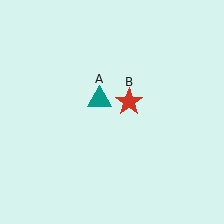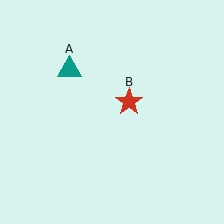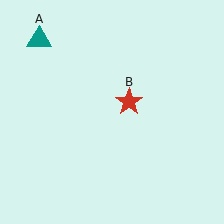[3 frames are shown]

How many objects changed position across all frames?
1 object changed position: teal triangle (object A).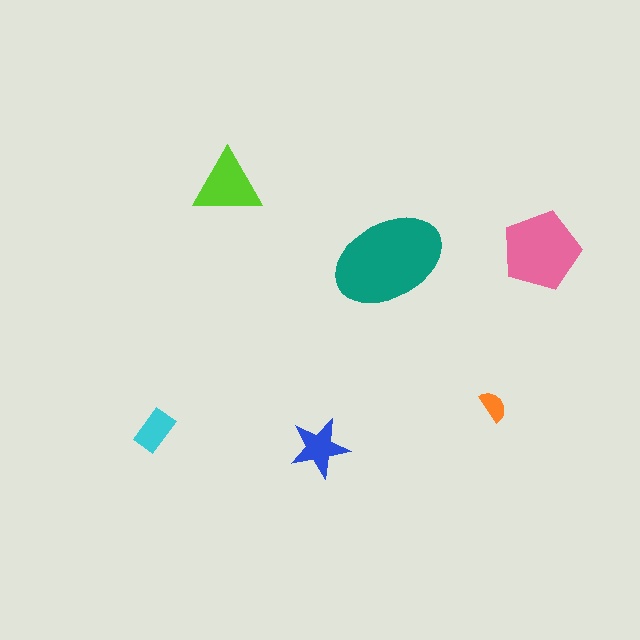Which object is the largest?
The teal ellipse.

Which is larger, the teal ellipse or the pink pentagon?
The teal ellipse.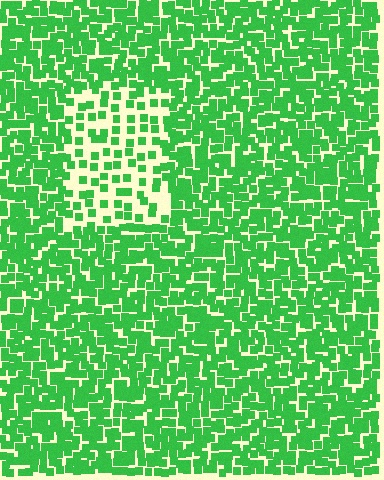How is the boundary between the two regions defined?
The boundary is defined by a change in element density (approximately 2.4x ratio). All elements are the same color, size, and shape.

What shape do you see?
I see a rectangle.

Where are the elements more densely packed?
The elements are more densely packed outside the rectangle boundary.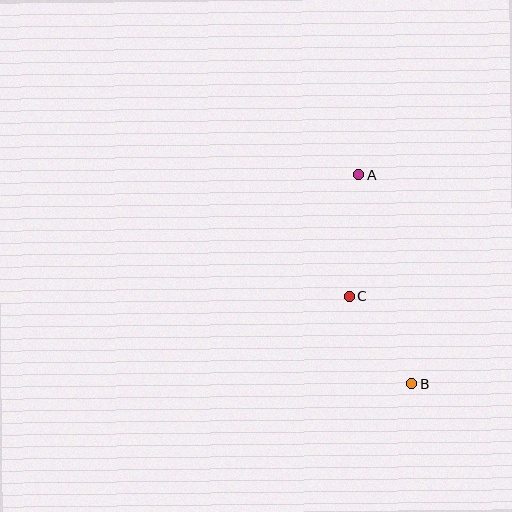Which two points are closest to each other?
Points B and C are closest to each other.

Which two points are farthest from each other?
Points A and B are farthest from each other.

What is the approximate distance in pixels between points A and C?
The distance between A and C is approximately 122 pixels.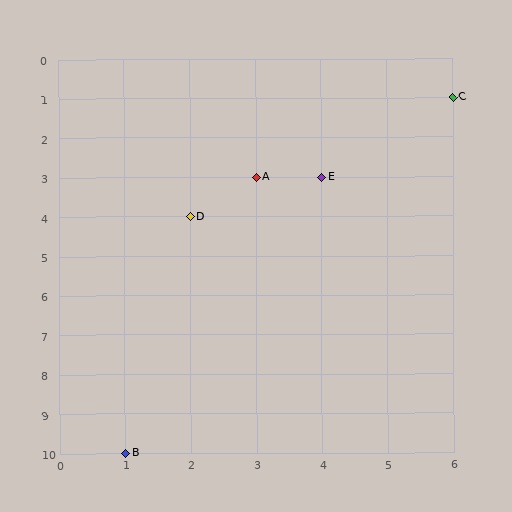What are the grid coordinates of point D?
Point D is at grid coordinates (2, 4).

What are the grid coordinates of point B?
Point B is at grid coordinates (1, 10).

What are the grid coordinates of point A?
Point A is at grid coordinates (3, 3).